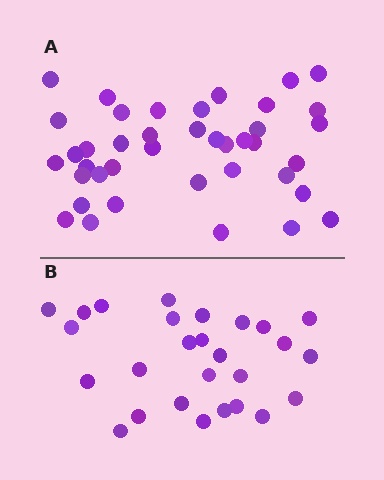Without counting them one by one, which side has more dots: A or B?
Region A (the top region) has more dots.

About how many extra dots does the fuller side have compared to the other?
Region A has approximately 15 more dots than region B.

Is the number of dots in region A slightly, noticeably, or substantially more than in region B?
Region A has substantially more. The ratio is roughly 1.5 to 1.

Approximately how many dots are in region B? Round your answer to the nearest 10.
About 30 dots. (The exact count is 27, which rounds to 30.)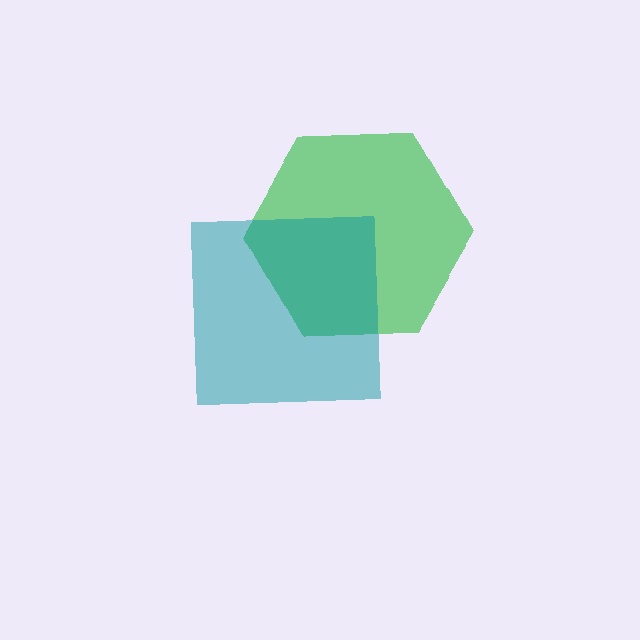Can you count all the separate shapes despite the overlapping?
Yes, there are 2 separate shapes.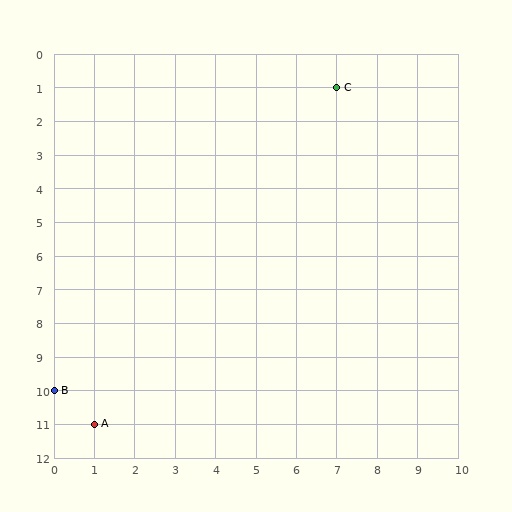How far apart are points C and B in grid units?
Points C and B are 7 columns and 9 rows apart (about 11.4 grid units diagonally).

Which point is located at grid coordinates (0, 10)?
Point B is at (0, 10).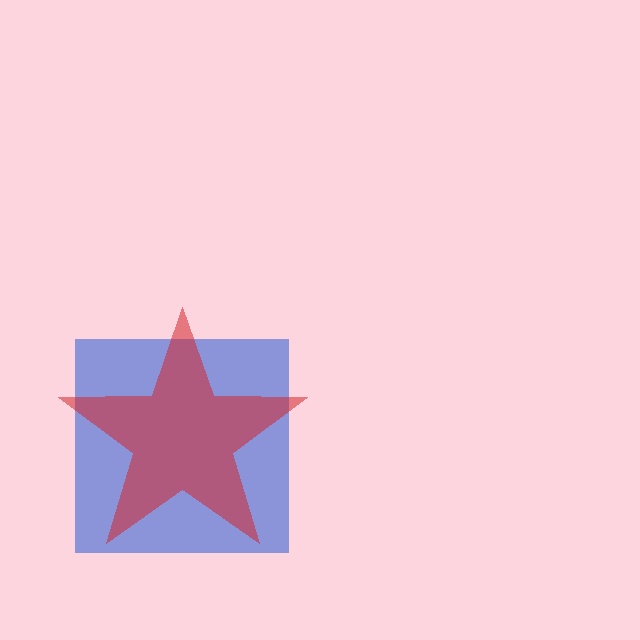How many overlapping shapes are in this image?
There are 2 overlapping shapes in the image.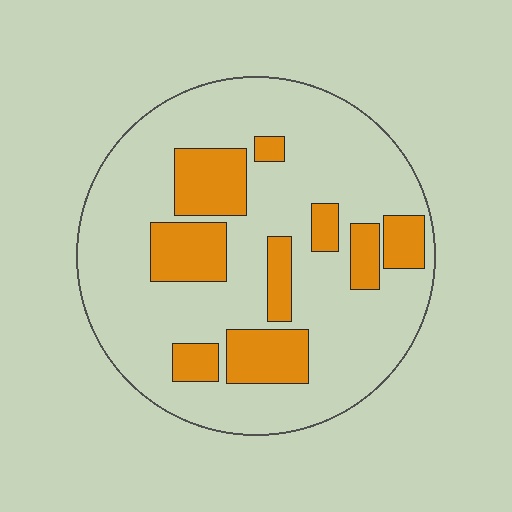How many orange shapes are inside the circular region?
9.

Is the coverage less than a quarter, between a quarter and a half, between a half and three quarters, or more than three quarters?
Less than a quarter.